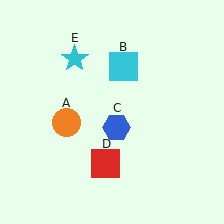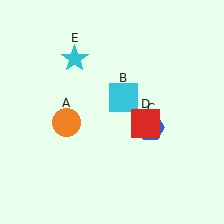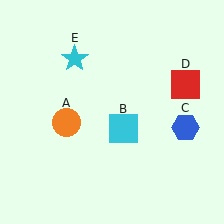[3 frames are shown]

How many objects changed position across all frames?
3 objects changed position: cyan square (object B), blue hexagon (object C), red square (object D).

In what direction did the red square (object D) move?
The red square (object D) moved up and to the right.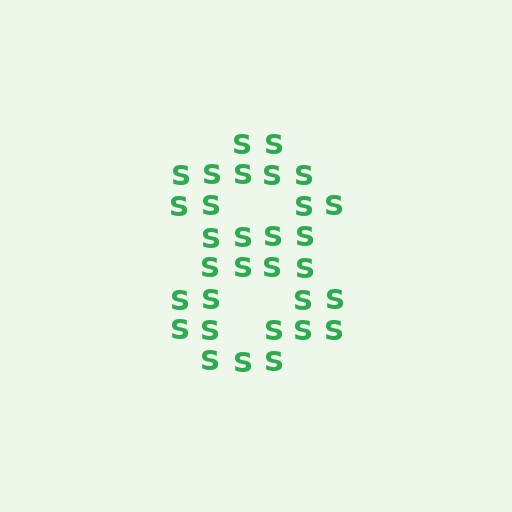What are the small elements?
The small elements are letter S's.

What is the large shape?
The large shape is the digit 8.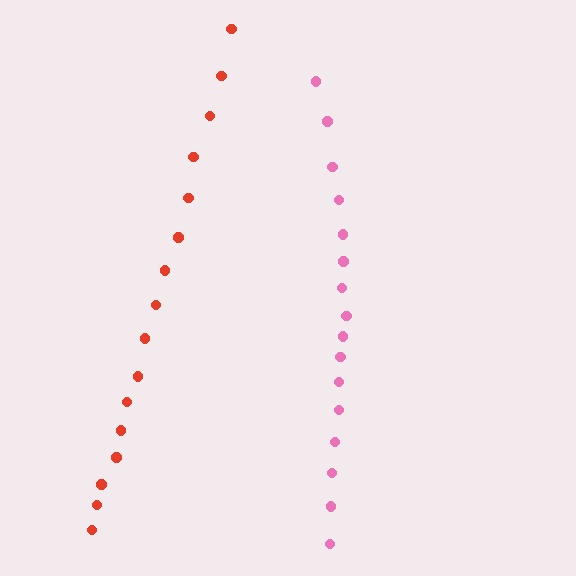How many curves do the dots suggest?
There are 2 distinct paths.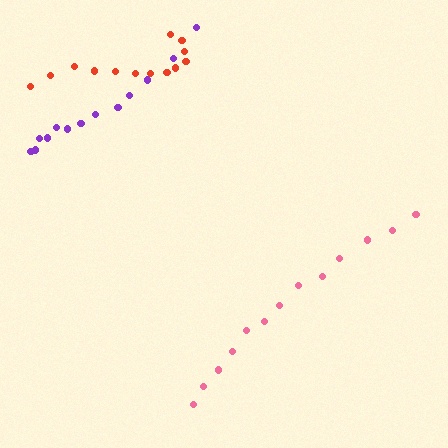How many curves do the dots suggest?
There are 3 distinct paths.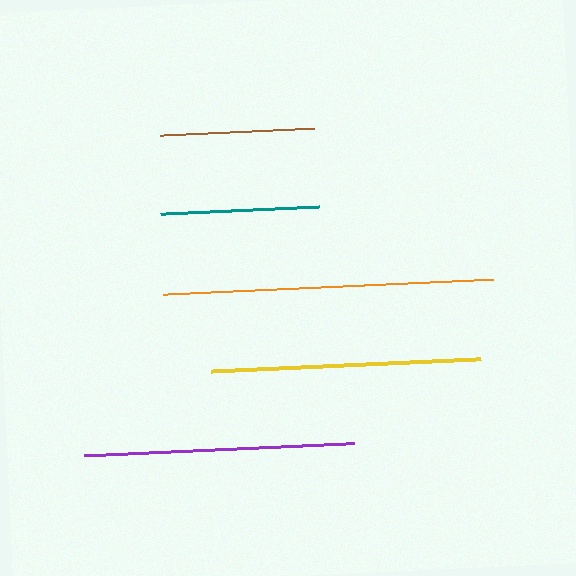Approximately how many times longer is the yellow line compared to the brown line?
The yellow line is approximately 1.8 times the length of the brown line.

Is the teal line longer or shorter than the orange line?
The orange line is longer than the teal line.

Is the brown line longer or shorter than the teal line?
The teal line is longer than the brown line.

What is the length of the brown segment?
The brown segment is approximately 154 pixels long.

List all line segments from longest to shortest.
From longest to shortest: orange, purple, yellow, teal, brown.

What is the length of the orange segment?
The orange segment is approximately 330 pixels long.